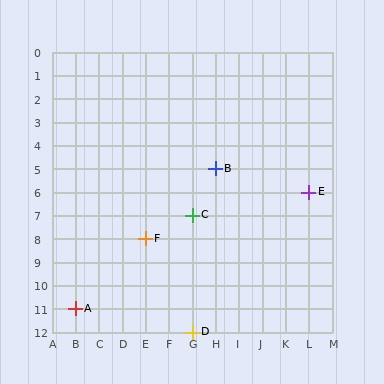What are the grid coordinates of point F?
Point F is at grid coordinates (E, 8).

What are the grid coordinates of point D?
Point D is at grid coordinates (G, 12).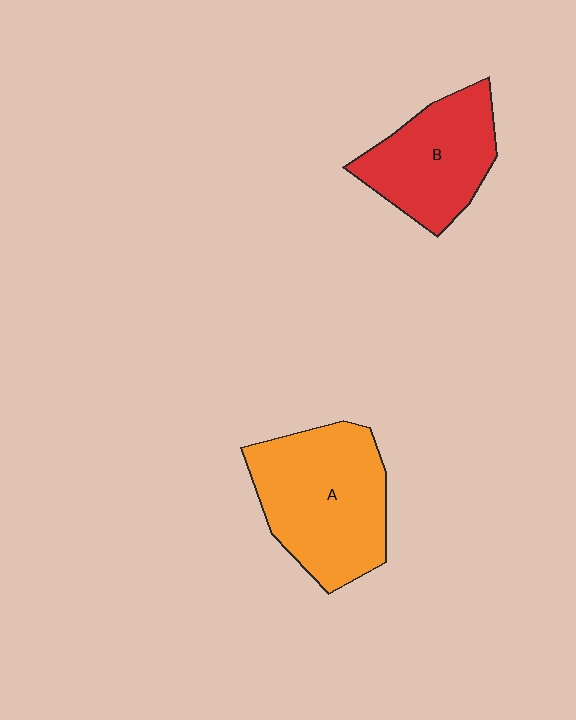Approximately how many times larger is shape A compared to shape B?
Approximately 1.4 times.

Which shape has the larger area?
Shape A (orange).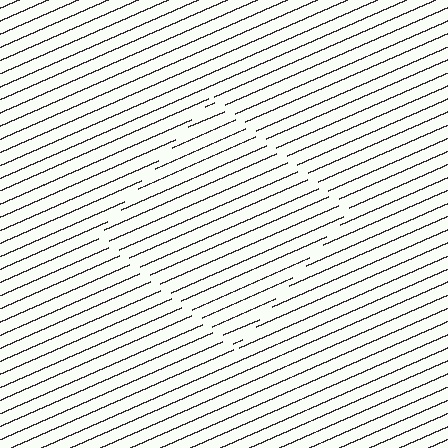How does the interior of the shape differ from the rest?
The interior of the shape contains the same grating, shifted by half a period — the contour is defined by the phase discontinuity where line-ends from the inner and outer gratings abut.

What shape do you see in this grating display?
An illusory square. The interior of the shape contains the same grating, shifted by half a period — the contour is defined by the phase discontinuity where line-ends from the inner and outer gratings abut.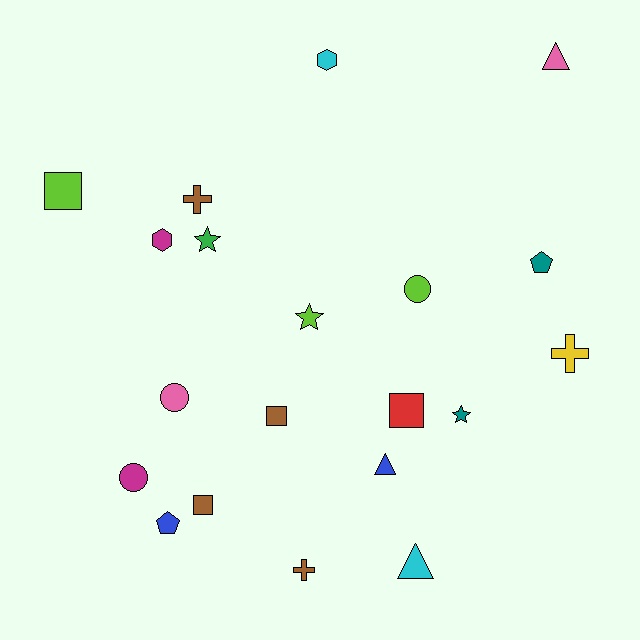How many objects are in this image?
There are 20 objects.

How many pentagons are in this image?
There are 2 pentagons.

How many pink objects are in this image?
There are 2 pink objects.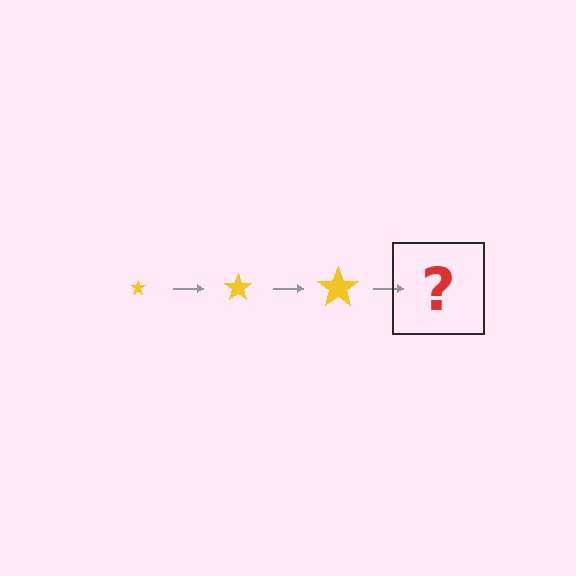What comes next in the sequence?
The next element should be a yellow star, larger than the previous one.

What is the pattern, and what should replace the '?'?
The pattern is that the star gets progressively larger each step. The '?' should be a yellow star, larger than the previous one.